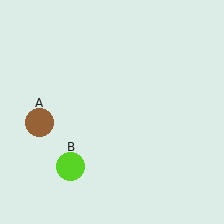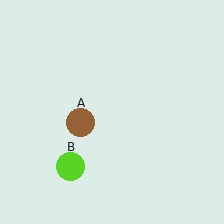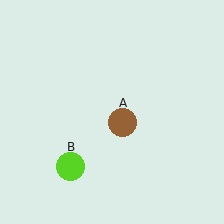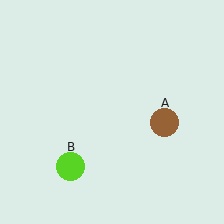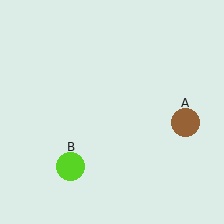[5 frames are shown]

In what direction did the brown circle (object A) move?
The brown circle (object A) moved right.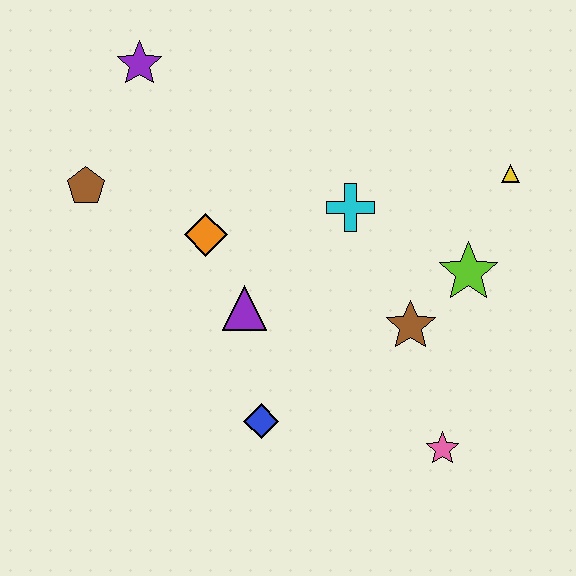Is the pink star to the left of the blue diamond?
No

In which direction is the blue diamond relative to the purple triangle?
The blue diamond is below the purple triangle.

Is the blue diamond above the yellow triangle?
No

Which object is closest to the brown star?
The lime star is closest to the brown star.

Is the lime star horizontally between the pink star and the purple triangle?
No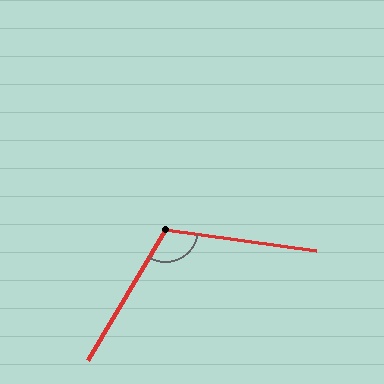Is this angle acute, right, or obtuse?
It is obtuse.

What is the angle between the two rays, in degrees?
Approximately 113 degrees.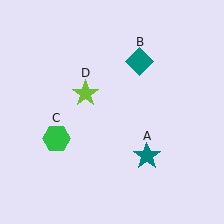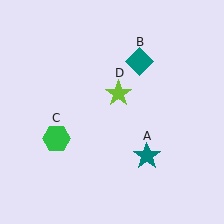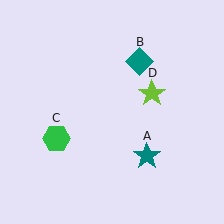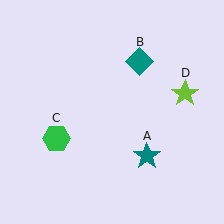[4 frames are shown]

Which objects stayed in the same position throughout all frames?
Teal star (object A) and teal diamond (object B) and green hexagon (object C) remained stationary.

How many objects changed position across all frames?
1 object changed position: lime star (object D).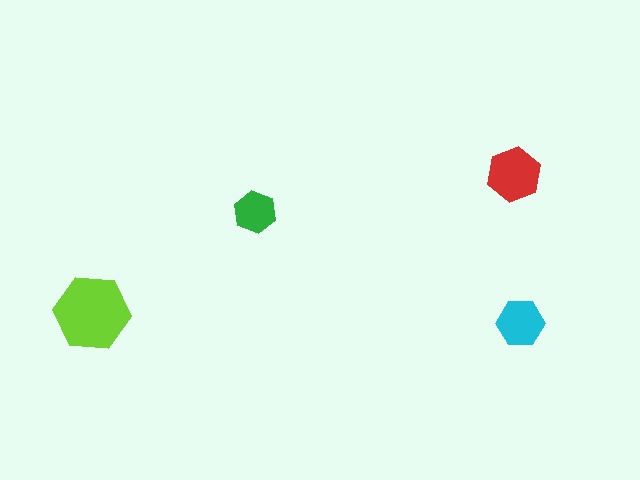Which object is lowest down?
The cyan hexagon is bottommost.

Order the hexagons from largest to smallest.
the lime one, the red one, the cyan one, the green one.